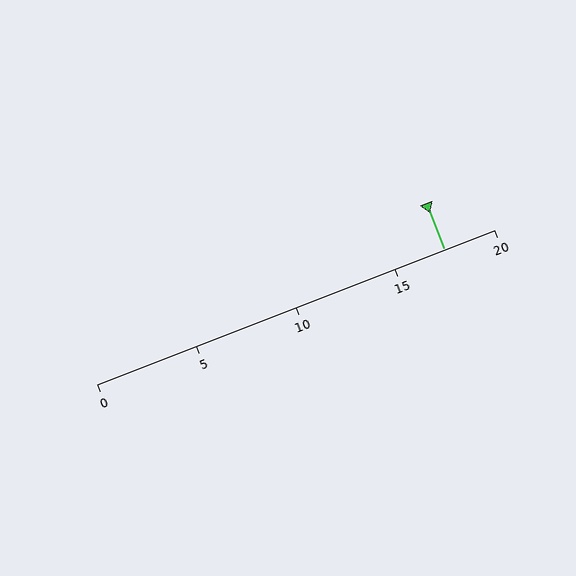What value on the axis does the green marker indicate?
The marker indicates approximately 17.5.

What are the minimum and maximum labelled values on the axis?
The axis runs from 0 to 20.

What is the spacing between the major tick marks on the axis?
The major ticks are spaced 5 apart.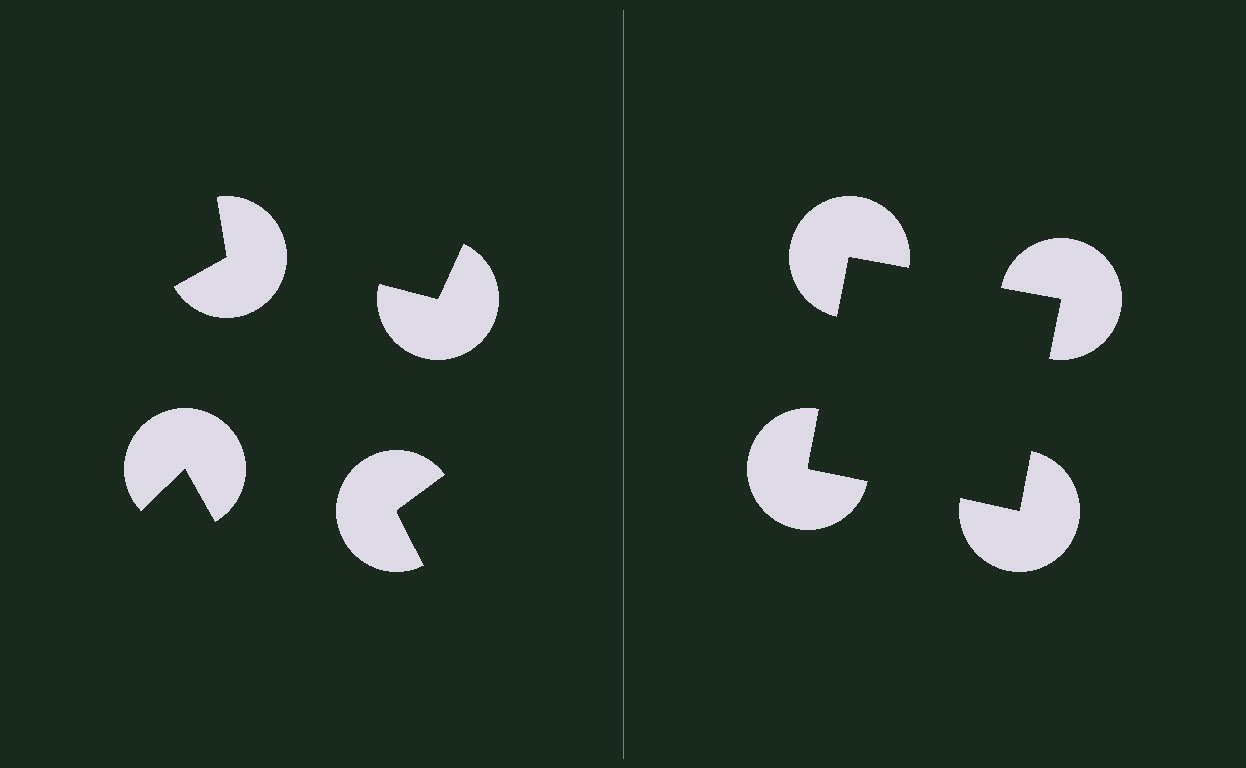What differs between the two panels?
The pac-man discs are positioned identically on both sides; only the wedge orientations differ. On the right they align to a square; on the left they are misaligned.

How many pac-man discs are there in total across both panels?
8 — 4 on each side.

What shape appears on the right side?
An illusory square.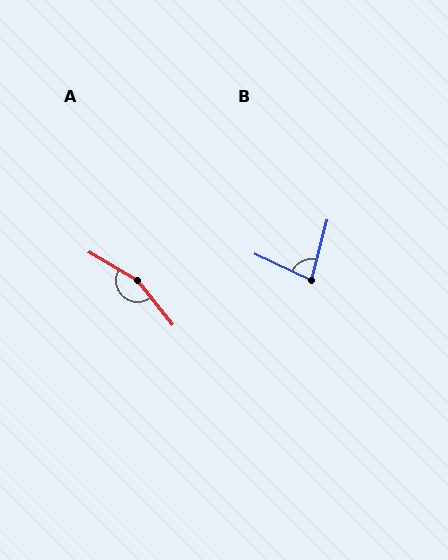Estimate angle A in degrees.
Approximately 159 degrees.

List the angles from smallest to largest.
B (79°), A (159°).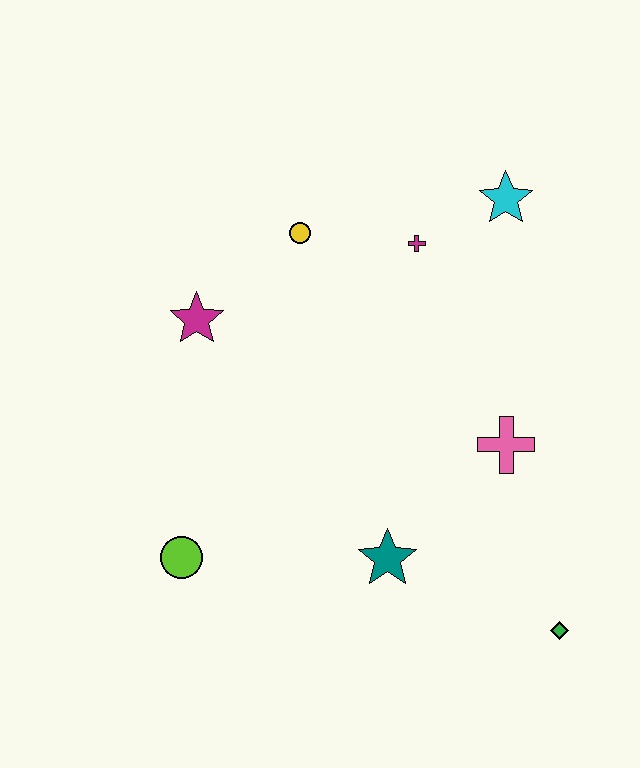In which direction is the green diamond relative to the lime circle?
The green diamond is to the right of the lime circle.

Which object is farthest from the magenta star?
The green diamond is farthest from the magenta star.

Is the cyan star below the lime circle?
No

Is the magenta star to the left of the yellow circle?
Yes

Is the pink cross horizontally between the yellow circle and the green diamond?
Yes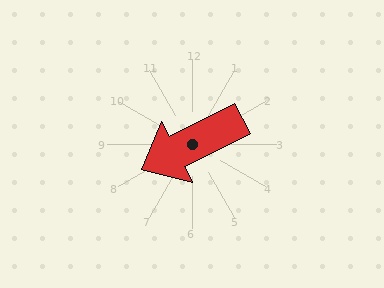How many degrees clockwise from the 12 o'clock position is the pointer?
Approximately 243 degrees.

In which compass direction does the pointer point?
Southwest.